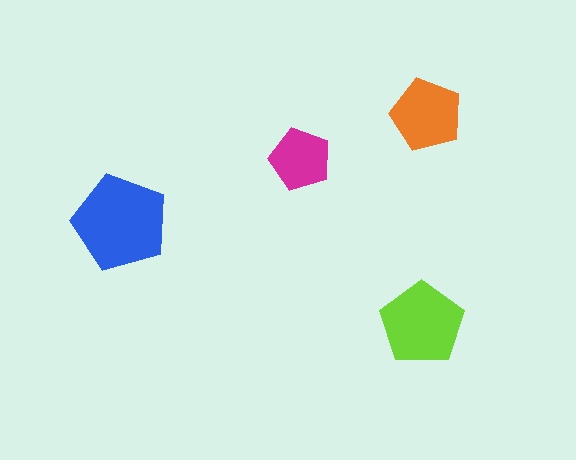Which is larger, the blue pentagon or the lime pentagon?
The blue one.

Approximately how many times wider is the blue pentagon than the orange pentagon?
About 1.5 times wider.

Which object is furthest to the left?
The blue pentagon is leftmost.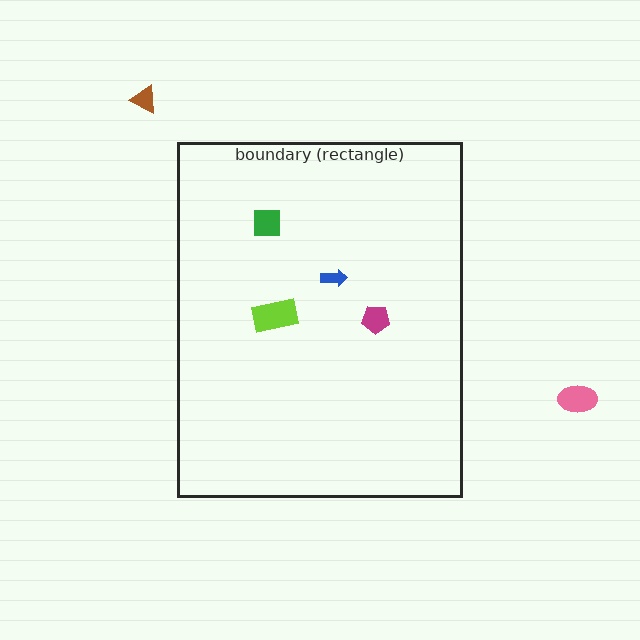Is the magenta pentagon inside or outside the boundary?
Inside.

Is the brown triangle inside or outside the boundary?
Outside.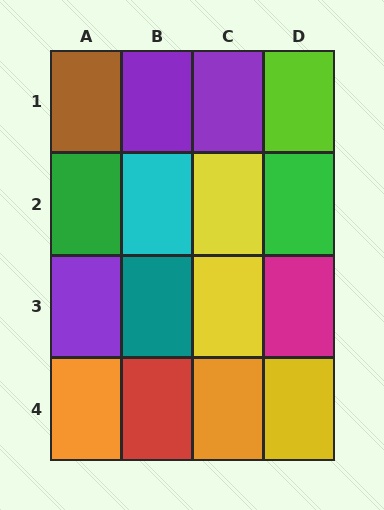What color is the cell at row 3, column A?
Purple.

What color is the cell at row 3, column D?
Magenta.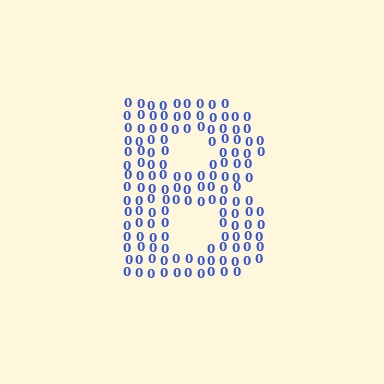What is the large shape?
The large shape is the letter B.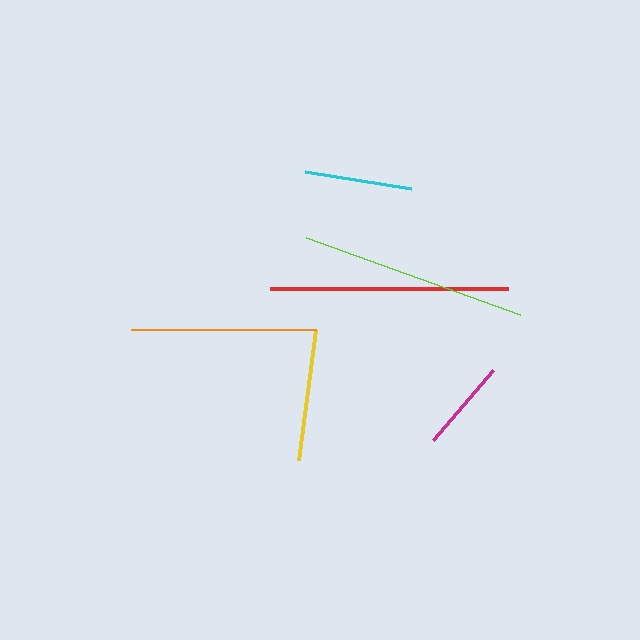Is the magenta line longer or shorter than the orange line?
The orange line is longer than the magenta line.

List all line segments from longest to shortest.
From longest to shortest: red, lime, orange, yellow, cyan, magenta.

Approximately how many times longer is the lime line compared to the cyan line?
The lime line is approximately 2.1 times the length of the cyan line.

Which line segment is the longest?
The red line is the longest at approximately 238 pixels.